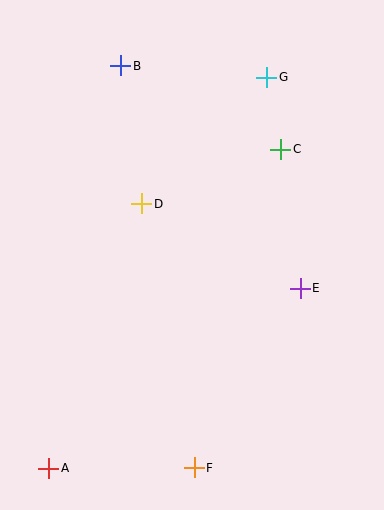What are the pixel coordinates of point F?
Point F is at (194, 468).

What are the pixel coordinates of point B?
Point B is at (121, 66).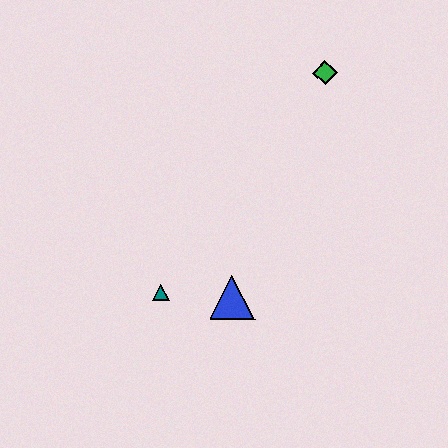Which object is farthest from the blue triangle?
The green diamond is farthest from the blue triangle.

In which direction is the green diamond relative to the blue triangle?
The green diamond is above the blue triangle.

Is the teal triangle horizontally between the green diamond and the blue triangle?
No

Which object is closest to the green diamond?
The blue triangle is closest to the green diamond.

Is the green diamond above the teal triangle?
Yes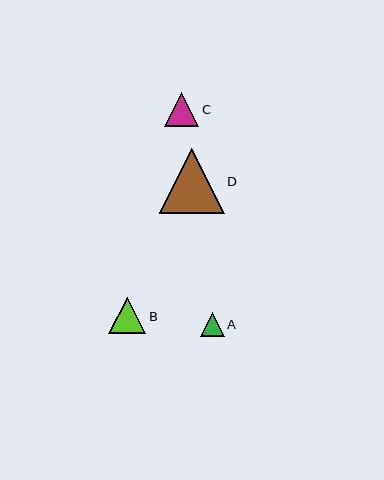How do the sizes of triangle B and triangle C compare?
Triangle B and triangle C are approximately the same size.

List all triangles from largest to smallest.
From largest to smallest: D, B, C, A.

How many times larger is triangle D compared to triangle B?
Triangle D is approximately 1.8 times the size of triangle B.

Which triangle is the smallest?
Triangle A is the smallest with a size of approximately 24 pixels.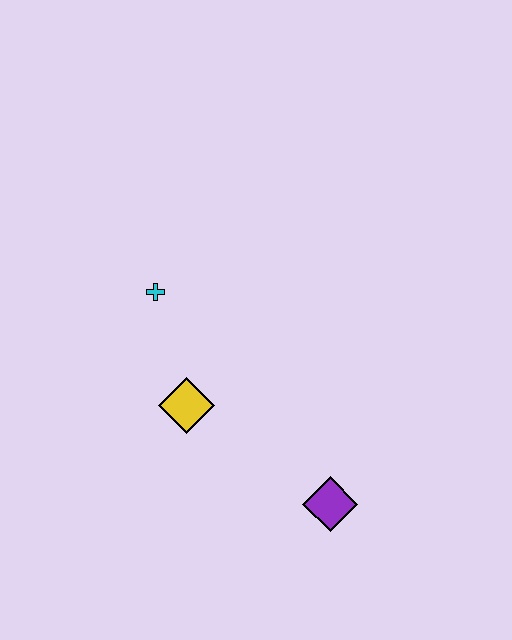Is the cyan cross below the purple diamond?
No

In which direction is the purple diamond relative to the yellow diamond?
The purple diamond is to the right of the yellow diamond.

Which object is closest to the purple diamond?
The yellow diamond is closest to the purple diamond.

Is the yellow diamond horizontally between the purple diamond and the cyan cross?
Yes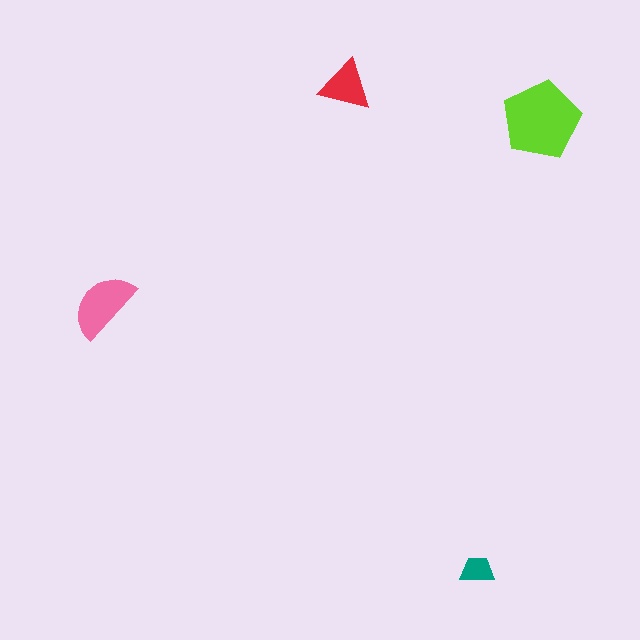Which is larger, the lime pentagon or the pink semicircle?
The lime pentagon.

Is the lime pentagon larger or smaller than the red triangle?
Larger.